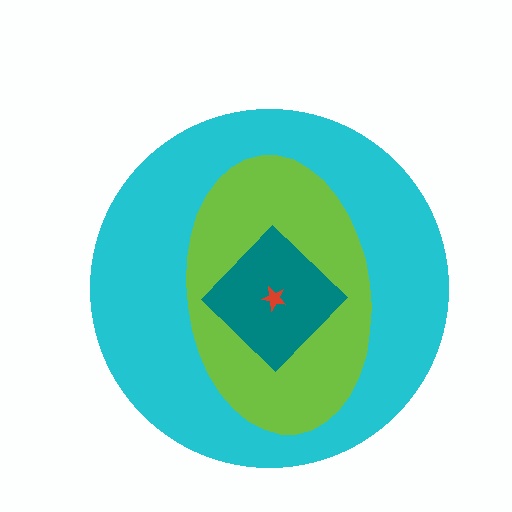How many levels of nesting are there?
4.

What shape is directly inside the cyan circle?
The lime ellipse.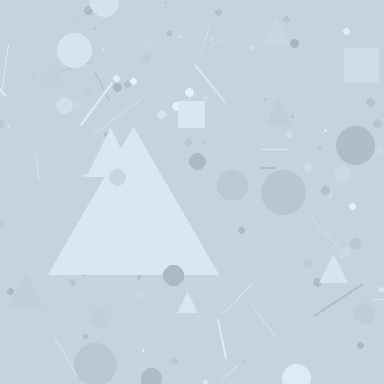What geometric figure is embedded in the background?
A triangle is embedded in the background.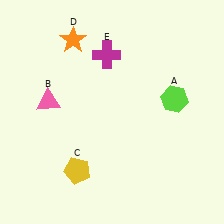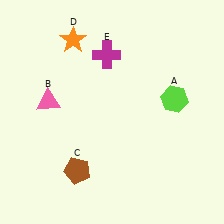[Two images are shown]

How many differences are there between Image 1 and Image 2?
There is 1 difference between the two images.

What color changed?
The pentagon (C) changed from yellow in Image 1 to brown in Image 2.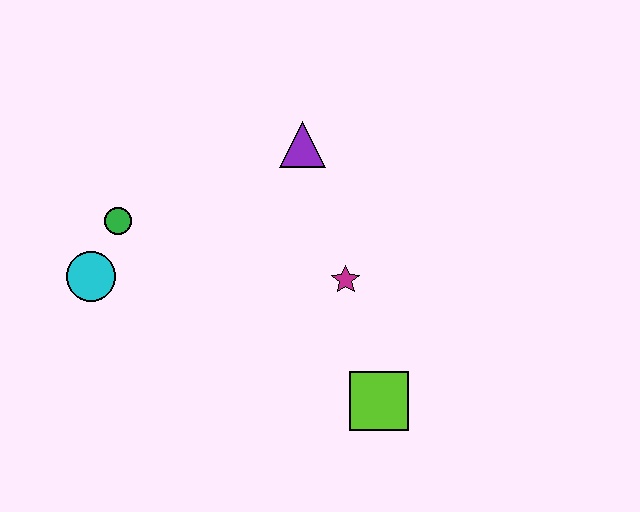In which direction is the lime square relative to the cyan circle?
The lime square is to the right of the cyan circle.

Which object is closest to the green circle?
The cyan circle is closest to the green circle.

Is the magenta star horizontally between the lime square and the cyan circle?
Yes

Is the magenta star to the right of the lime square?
No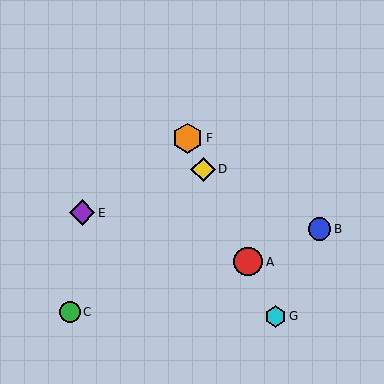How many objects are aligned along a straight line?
4 objects (A, D, F, G) are aligned along a straight line.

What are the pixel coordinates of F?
Object F is at (188, 138).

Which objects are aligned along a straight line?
Objects A, D, F, G are aligned along a straight line.